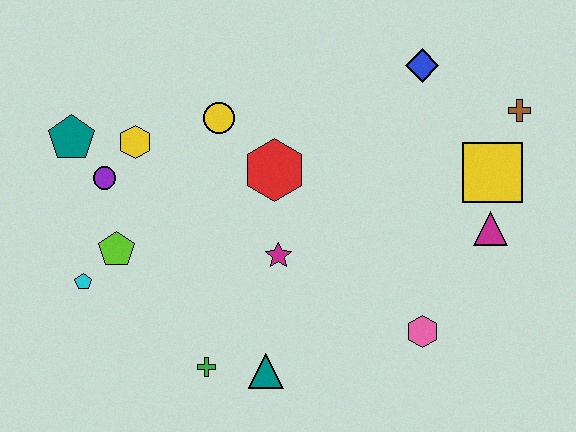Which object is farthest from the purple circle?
The brown cross is farthest from the purple circle.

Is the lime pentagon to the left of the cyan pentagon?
No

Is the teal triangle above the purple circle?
No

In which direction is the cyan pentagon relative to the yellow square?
The cyan pentagon is to the left of the yellow square.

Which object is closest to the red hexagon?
The yellow circle is closest to the red hexagon.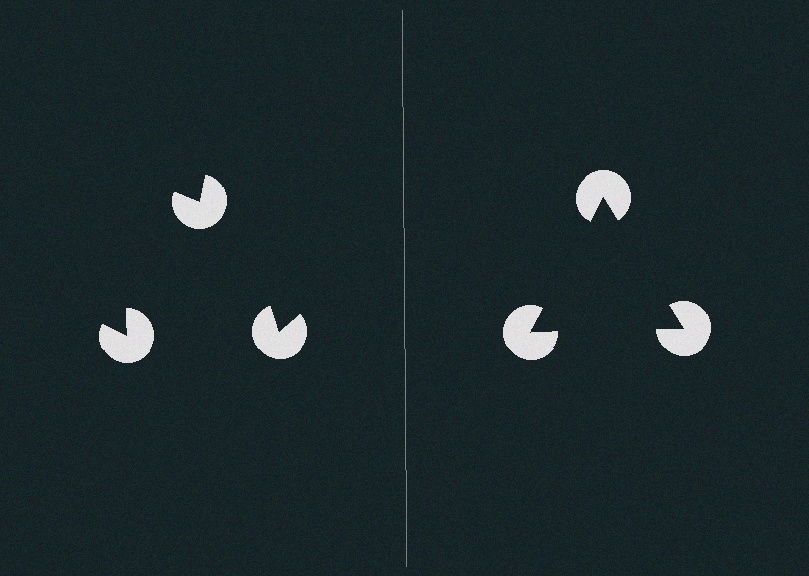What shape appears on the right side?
An illusory triangle.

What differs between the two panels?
The pac-man discs are positioned identically on both sides; only the wedge orientations differ. On the right they align to a triangle; on the left they are misaligned.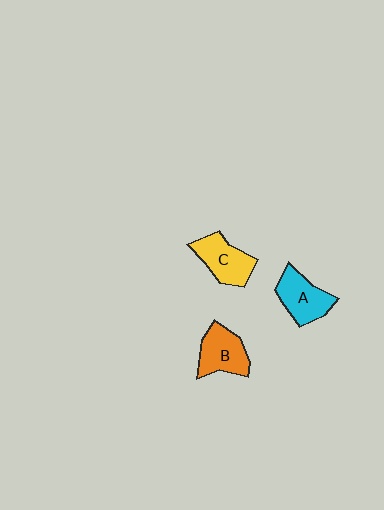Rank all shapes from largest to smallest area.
From largest to smallest: C (yellow), A (cyan), B (orange).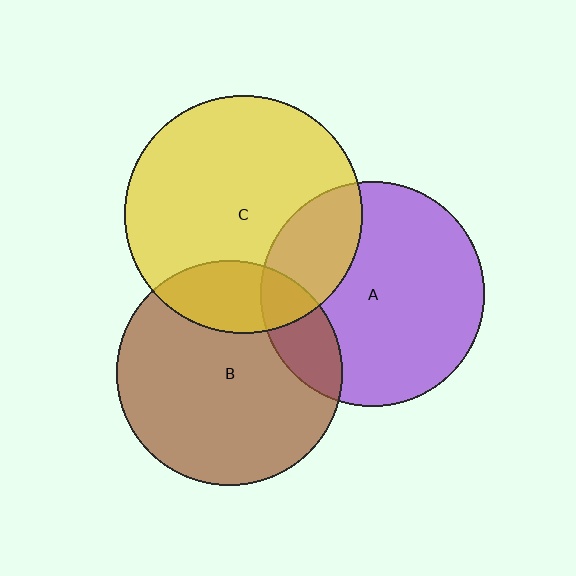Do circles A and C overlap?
Yes.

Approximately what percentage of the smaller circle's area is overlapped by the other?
Approximately 25%.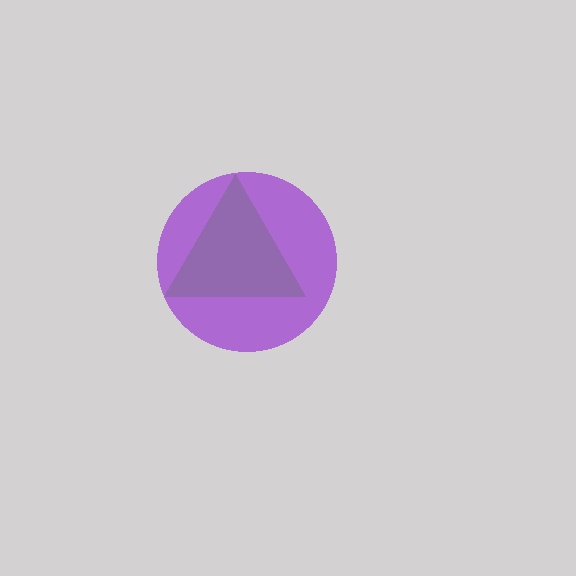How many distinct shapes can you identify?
There are 2 distinct shapes: a lime triangle, a purple circle.